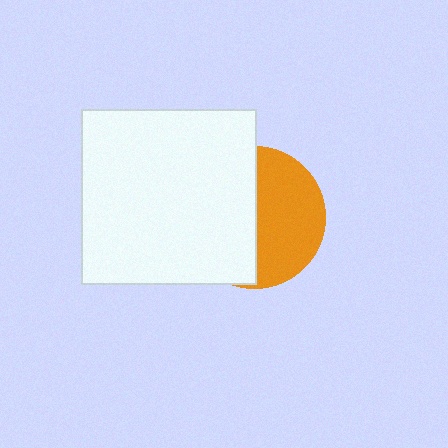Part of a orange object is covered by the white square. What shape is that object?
It is a circle.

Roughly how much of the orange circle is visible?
About half of it is visible (roughly 48%).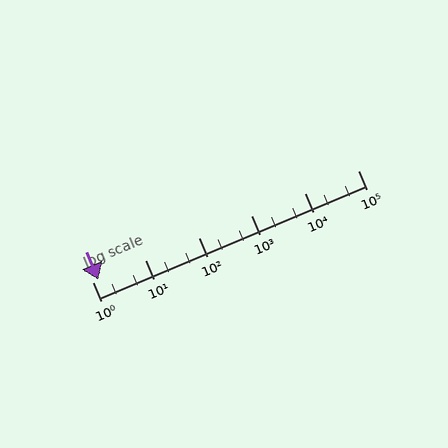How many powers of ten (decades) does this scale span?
The scale spans 5 decades, from 1 to 100000.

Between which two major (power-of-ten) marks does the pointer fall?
The pointer is between 1 and 10.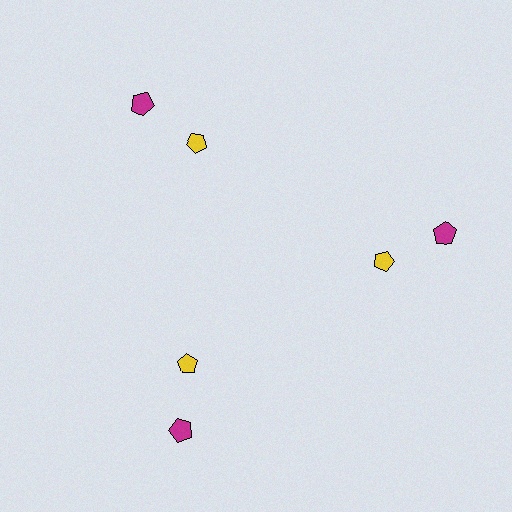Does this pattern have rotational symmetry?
Yes, this pattern has 3-fold rotational symmetry. It looks the same after rotating 120 degrees around the center.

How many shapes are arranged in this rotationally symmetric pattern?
There are 6 shapes, arranged in 3 groups of 2.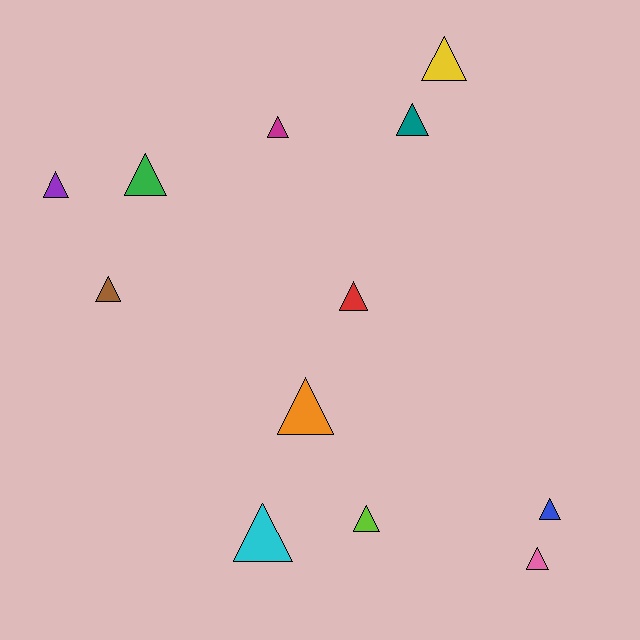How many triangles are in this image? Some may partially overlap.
There are 12 triangles.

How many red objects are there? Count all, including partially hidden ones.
There is 1 red object.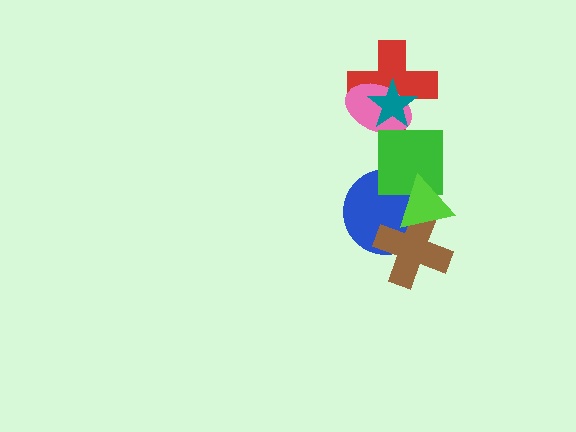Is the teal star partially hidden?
No, no other shape covers it.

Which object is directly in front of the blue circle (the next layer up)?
The brown cross is directly in front of the blue circle.